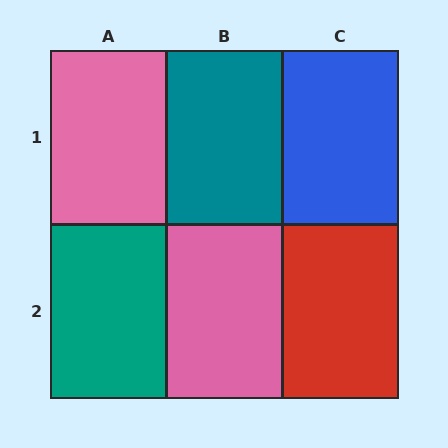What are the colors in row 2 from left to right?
Teal, pink, red.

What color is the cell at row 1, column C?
Blue.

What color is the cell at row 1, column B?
Teal.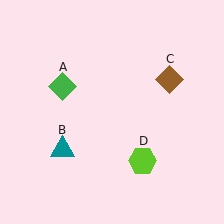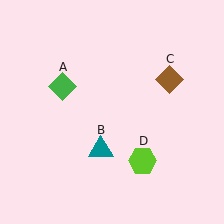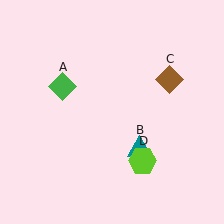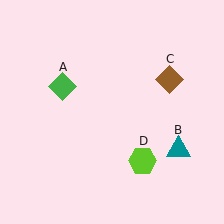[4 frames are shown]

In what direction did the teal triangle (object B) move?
The teal triangle (object B) moved right.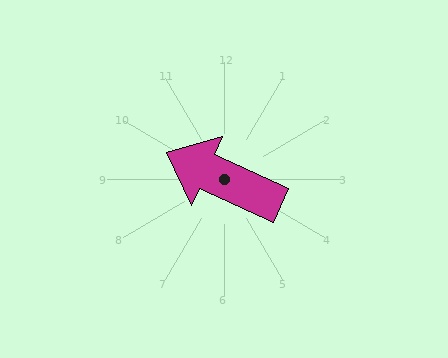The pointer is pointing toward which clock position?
Roughly 10 o'clock.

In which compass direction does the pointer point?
Northwest.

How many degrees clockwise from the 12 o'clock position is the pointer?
Approximately 295 degrees.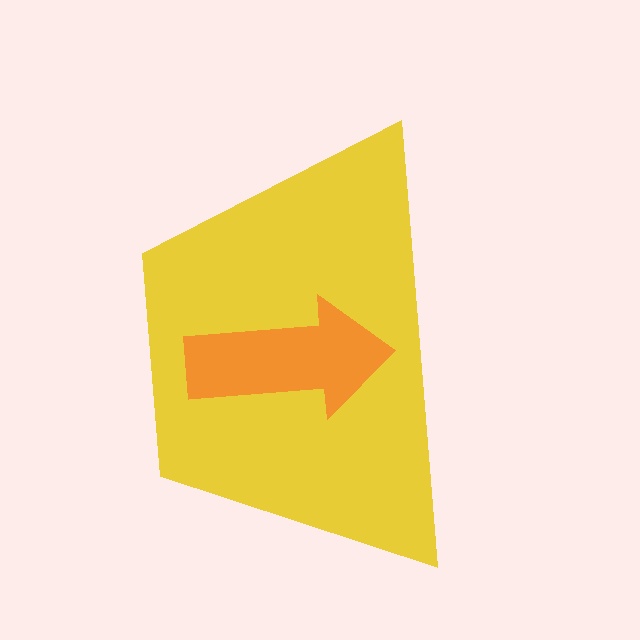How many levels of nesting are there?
2.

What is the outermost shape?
The yellow trapezoid.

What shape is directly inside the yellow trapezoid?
The orange arrow.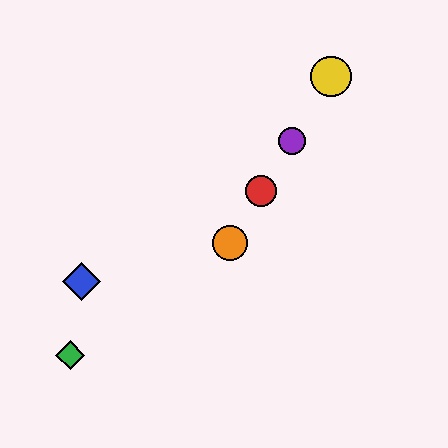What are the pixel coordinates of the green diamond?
The green diamond is at (70, 355).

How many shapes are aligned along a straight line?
4 shapes (the red circle, the yellow circle, the purple circle, the orange circle) are aligned along a straight line.